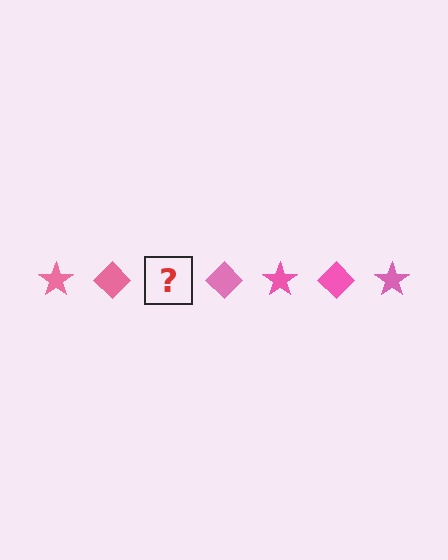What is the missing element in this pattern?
The missing element is a pink star.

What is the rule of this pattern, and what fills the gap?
The rule is that the pattern cycles through star, diamond shapes in pink. The gap should be filled with a pink star.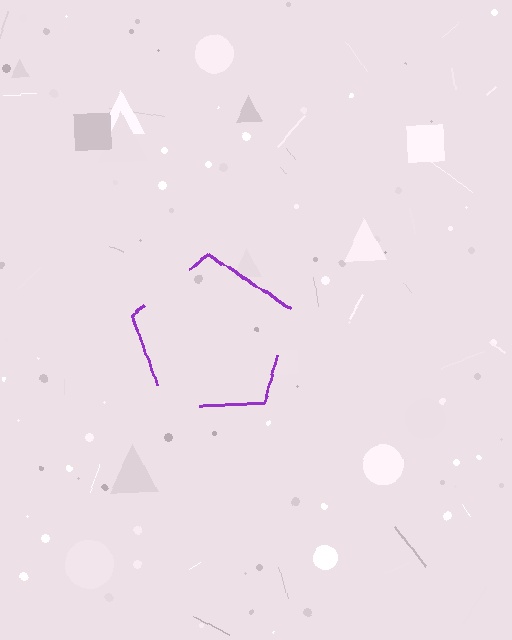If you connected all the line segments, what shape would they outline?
They would outline a pentagon.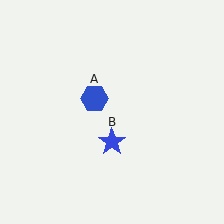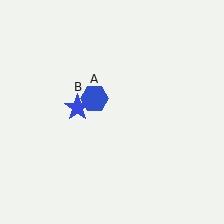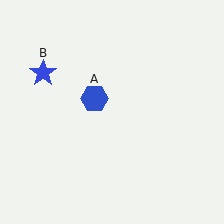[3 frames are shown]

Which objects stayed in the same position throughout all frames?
Blue hexagon (object A) remained stationary.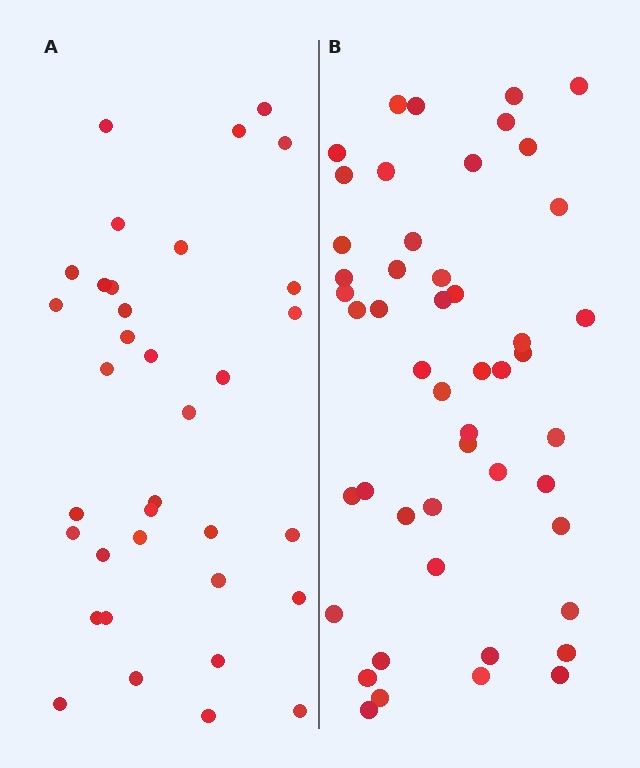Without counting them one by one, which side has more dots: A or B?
Region B (the right region) has more dots.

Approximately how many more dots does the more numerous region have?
Region B has approximately 15 more dots than region A.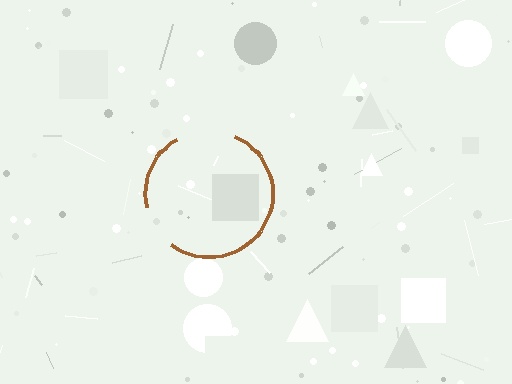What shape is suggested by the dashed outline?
The dashed outline suggests a circle.